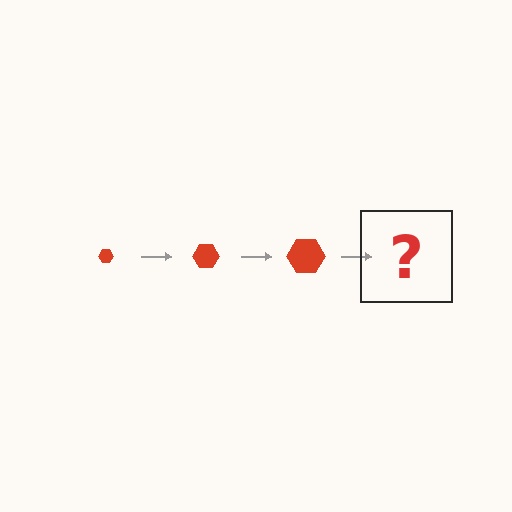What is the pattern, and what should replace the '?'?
The pattern is that the hexagon gets progressively larger each step. The '?' should be a red hexagon, larger than the previous one.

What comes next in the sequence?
The next element should be a red hexagon, larger than the previous one.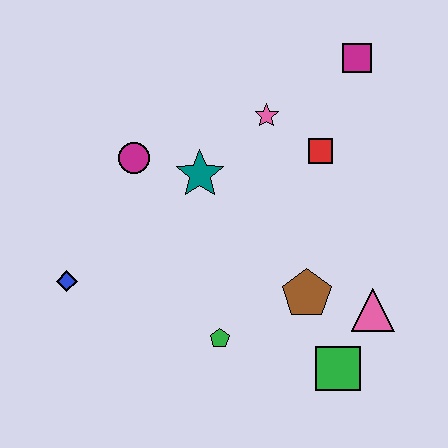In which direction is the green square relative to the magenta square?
The green square is below the magenta square.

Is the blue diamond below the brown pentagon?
No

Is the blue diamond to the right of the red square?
No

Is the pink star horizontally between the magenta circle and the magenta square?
Yes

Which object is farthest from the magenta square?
The blue diamond is farthest from the magenta square.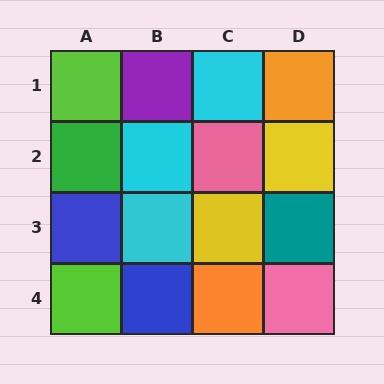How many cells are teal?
1 cell is teal.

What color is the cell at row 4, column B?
Blue.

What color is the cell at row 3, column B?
Cyan.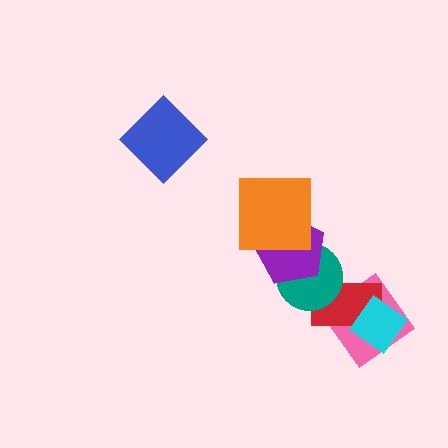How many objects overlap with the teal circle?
2 objects overlap with the teal circle.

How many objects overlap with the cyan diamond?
2 objects overlap with the cyan diamond.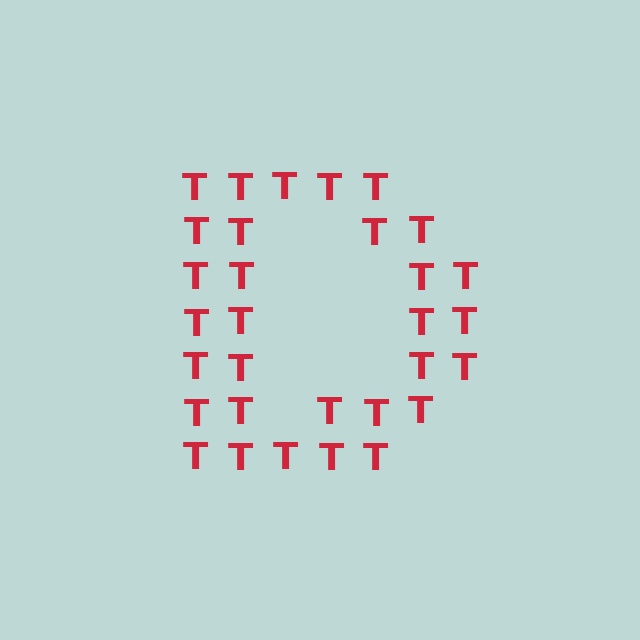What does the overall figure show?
The overall figure shows the letter D.